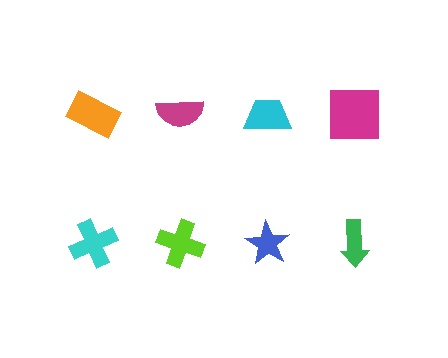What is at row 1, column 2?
A magenta semicircle.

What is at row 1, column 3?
A cyan trapezoid.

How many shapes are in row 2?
4 shapes.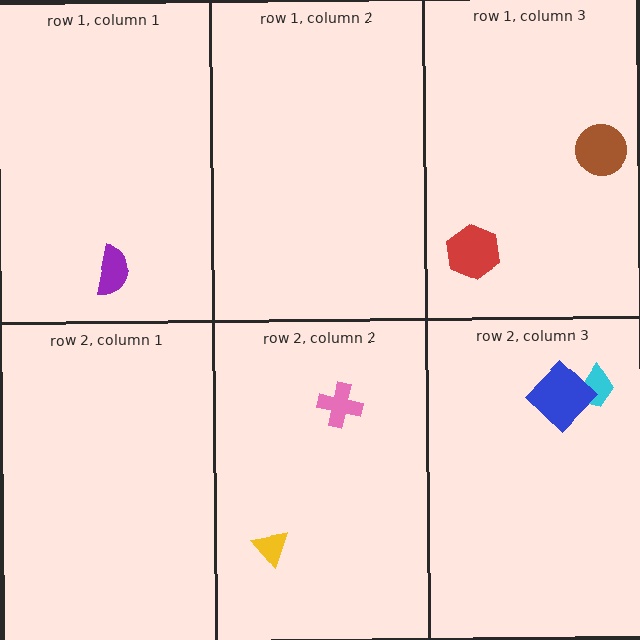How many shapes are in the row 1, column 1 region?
1.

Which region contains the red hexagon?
The row 1, column 3 region.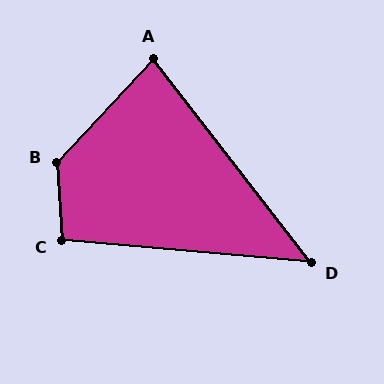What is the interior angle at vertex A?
Approximately 81 degrees (acute).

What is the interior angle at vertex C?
Approximately 99 degrees (obtuse).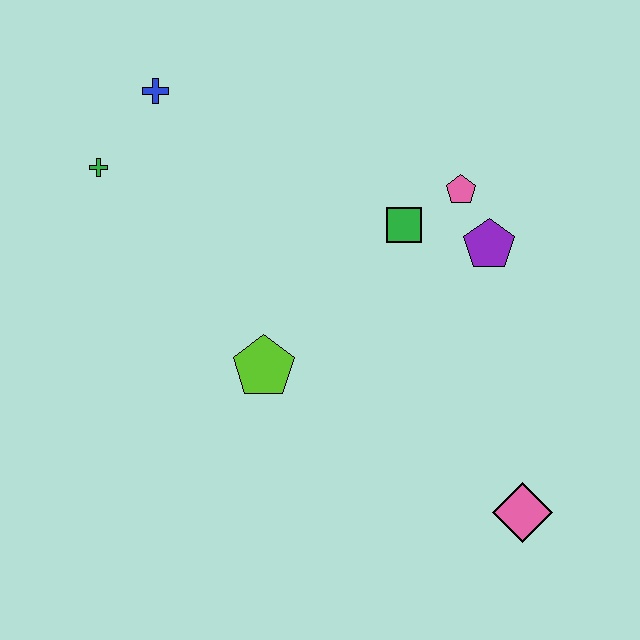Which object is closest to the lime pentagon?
The green square is closest to the lime pentagon.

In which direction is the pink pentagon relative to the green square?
The pink pentagon is to the right of the green square.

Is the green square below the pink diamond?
No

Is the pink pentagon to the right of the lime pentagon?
Yes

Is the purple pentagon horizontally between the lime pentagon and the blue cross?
No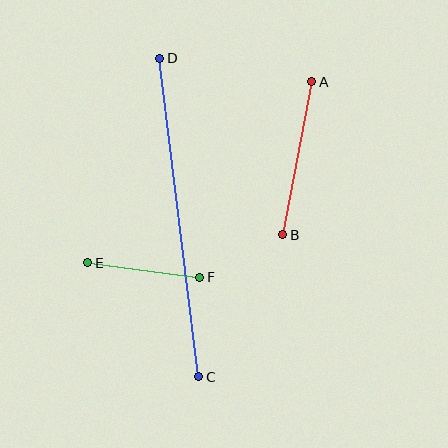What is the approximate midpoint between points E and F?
The midpoint is at approximately (144, 270) pixels.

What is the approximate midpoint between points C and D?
The midpoint is at approximately (179, 218) pixels.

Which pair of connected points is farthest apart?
Points C and D are farthest apart.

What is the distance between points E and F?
The distance is approximately 113 pixels.